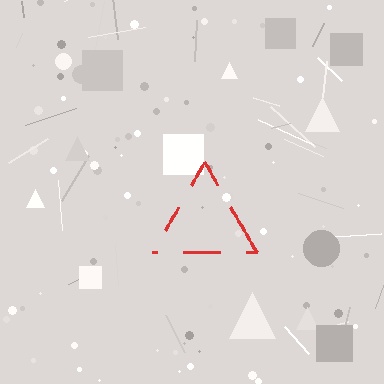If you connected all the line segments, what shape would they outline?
They would outline a triangle.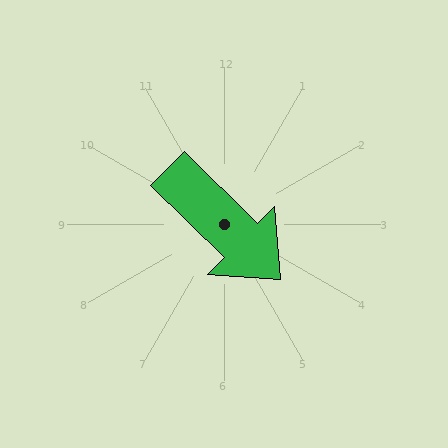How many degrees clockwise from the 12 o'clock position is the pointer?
Approximately 134 degrees.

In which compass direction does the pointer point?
Southeast.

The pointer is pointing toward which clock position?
Roughly 4 o'clock.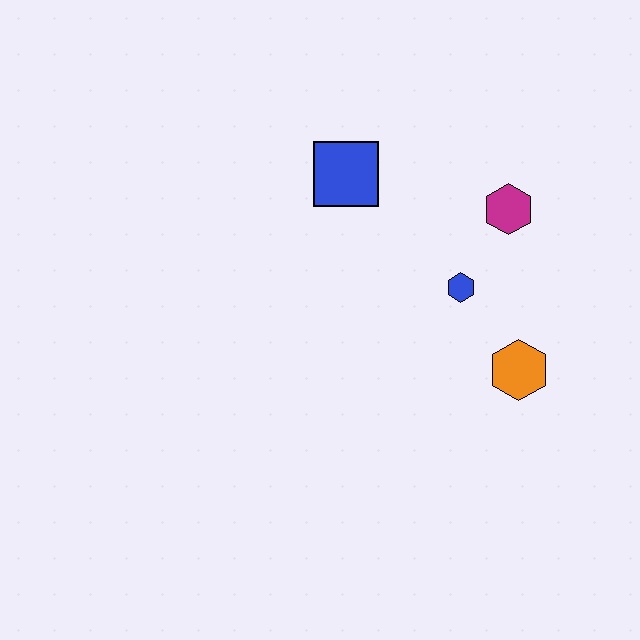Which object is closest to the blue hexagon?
The magenta hexagon is closest to the blue hexagon.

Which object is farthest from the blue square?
The orange hexagon is farthest from the blue square.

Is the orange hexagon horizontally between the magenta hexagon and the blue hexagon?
No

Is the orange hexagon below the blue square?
Yes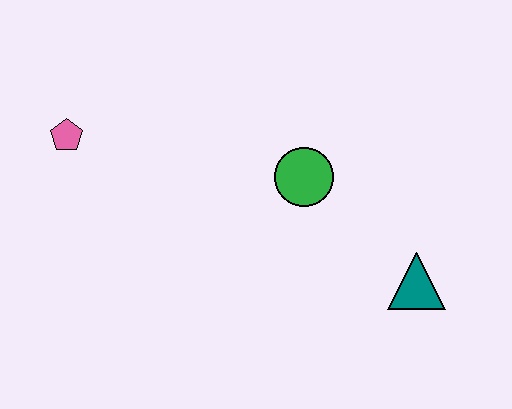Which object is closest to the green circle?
The teal triangle is closest to the green circle.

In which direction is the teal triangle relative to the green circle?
The teal triangle is to the right of the green circle.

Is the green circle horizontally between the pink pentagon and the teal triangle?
Yes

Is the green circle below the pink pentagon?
Yes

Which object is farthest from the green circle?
The pink pentagon is farthest from the green circle.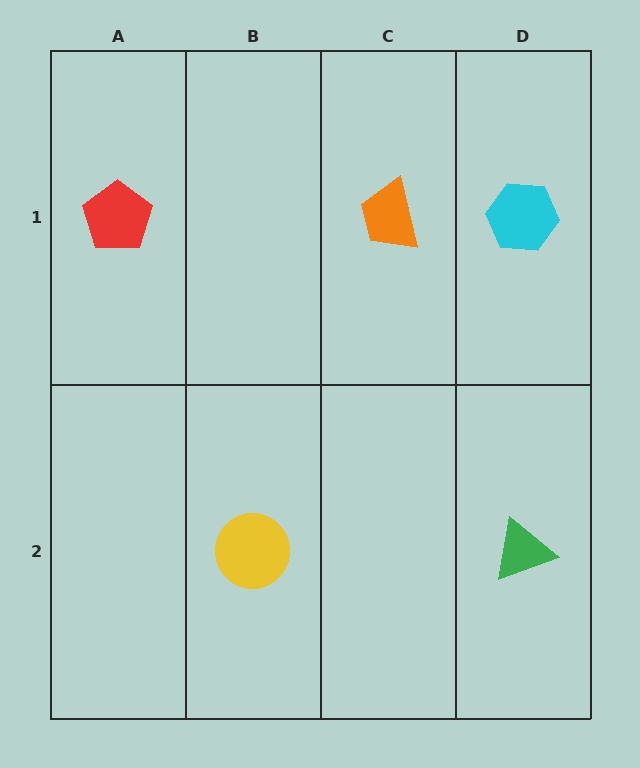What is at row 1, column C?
An orange trapezoid.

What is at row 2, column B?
A yellow circle.